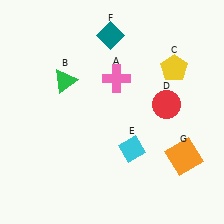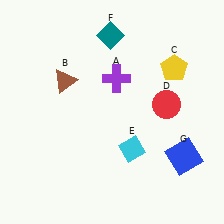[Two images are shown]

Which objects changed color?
A changed from pink to purple. B changed from green to brown. G changed from orange to blue.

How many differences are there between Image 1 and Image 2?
There are 3 differences between the two images.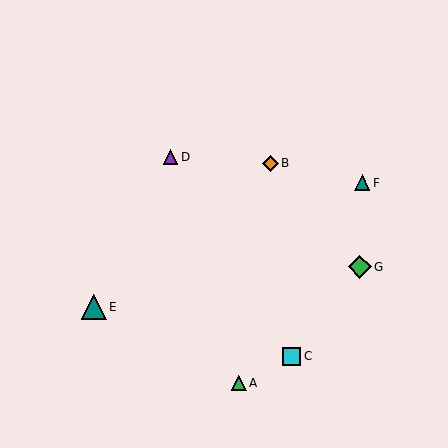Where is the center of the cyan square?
The center of the cyan square is at (292, 356).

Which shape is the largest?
The teal triangle (labeled E) is the largest.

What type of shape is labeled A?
Shape A is a green triangle.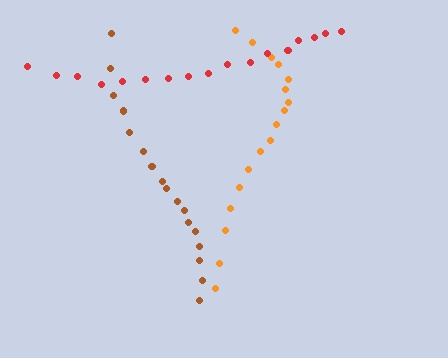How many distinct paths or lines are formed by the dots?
There are 3 distinct paths.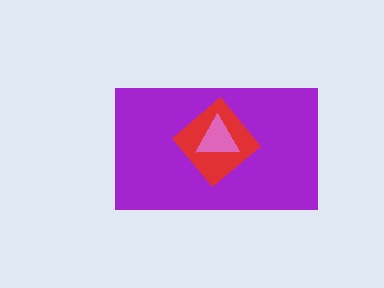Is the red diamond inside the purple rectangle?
Yes.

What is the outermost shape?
The purple rectangle.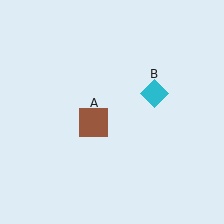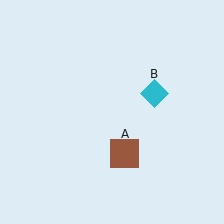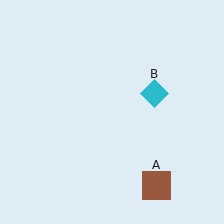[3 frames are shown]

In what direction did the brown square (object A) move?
The brown square (object A) moved down and to the right.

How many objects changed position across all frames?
1 object changed position: brown square (object A).